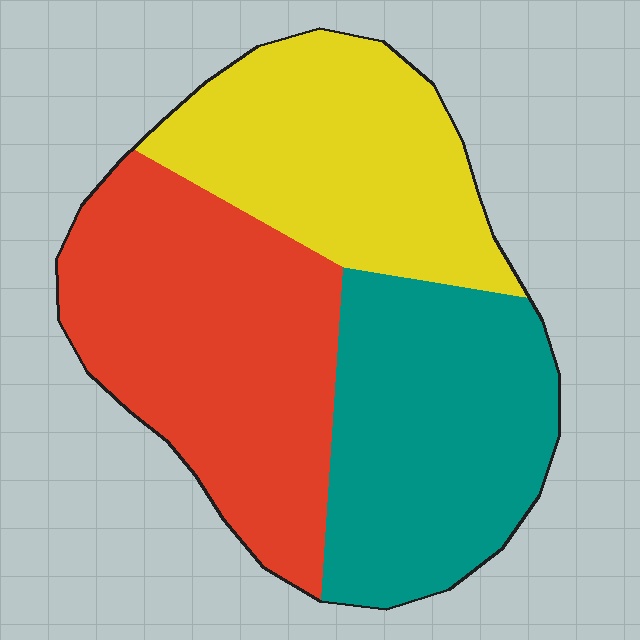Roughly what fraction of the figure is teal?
Teal covers 32% of the figure.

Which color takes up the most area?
Red, at roughly 40%.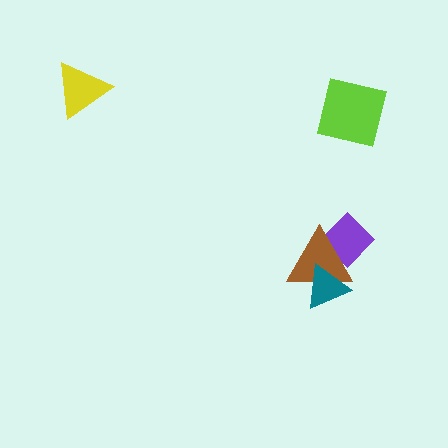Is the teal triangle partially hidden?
No, no other shape covers it.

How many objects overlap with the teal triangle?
1 object overlaps with the teal triangle.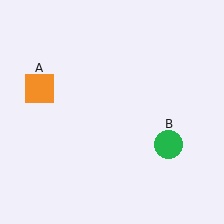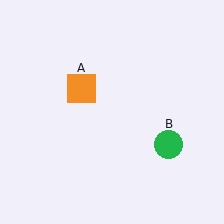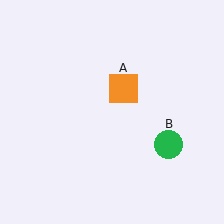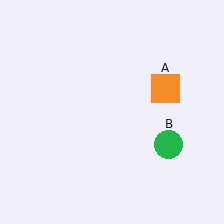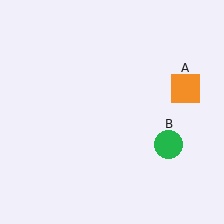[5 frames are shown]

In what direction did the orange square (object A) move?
The orange square (object A) moved right.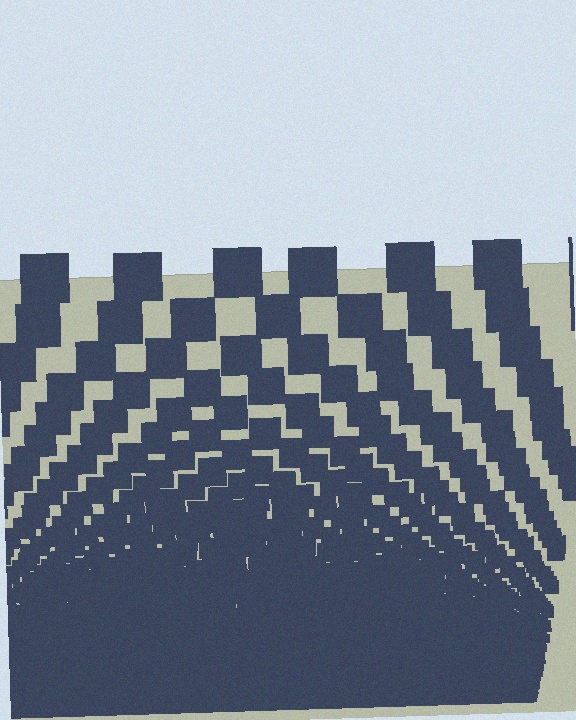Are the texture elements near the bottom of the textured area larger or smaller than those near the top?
Smaller. The gradient is inverted — elements near the bottom are smaller and denser.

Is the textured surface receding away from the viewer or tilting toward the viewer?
The surface appears to tilt toward the viewer. Texture elements get larger and sparser toward the top.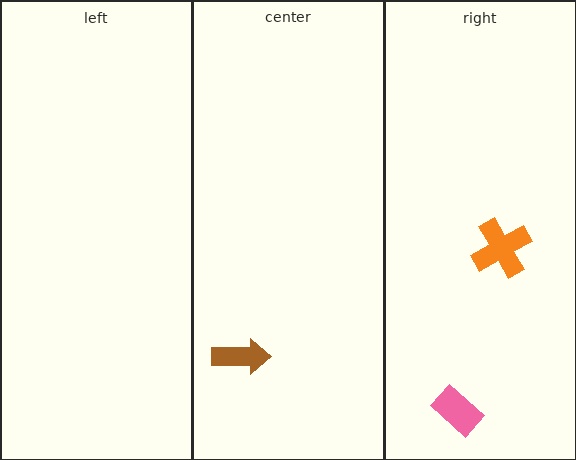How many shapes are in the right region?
2.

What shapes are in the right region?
The pink rectangle, the orange cross.